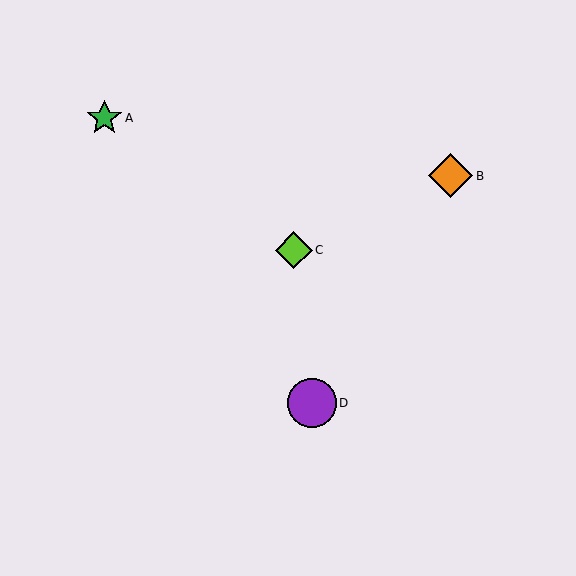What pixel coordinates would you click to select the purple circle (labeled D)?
Click at (312, 403) to select the purple circle D.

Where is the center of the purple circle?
The center of the purple circle is at (312, 403).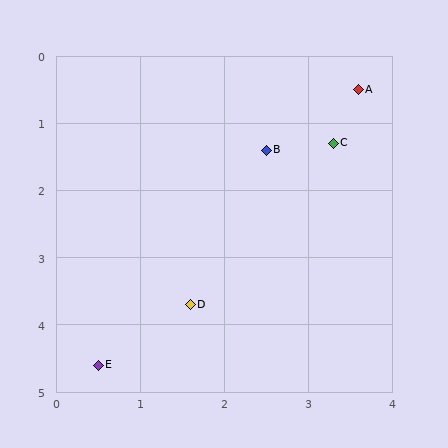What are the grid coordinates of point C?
Point C is at approximately (3.3, 1.3).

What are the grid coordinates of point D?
Point D is at approximately (1.6, 3.7).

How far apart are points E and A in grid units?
Points E and A are about 5.1 grid units apart.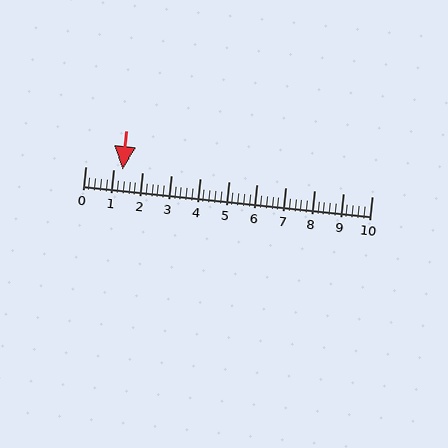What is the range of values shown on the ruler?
The ruler shows values from 0 to 10.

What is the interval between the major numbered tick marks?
The major tick marks are spaced 1 units apart.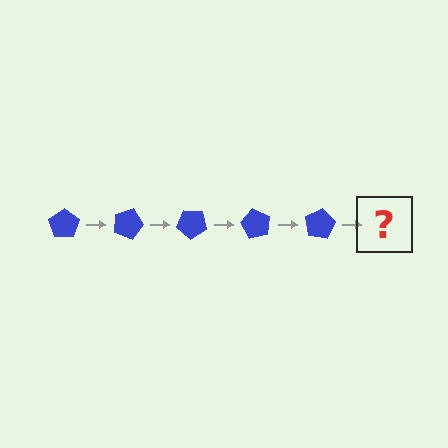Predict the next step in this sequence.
The next step is a blue pentagon rotated 100 degrees.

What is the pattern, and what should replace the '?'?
The pattern is that the pentagon rotates 20 degrees each step. The '?' should be a blue pentagon rotated 100 degrees.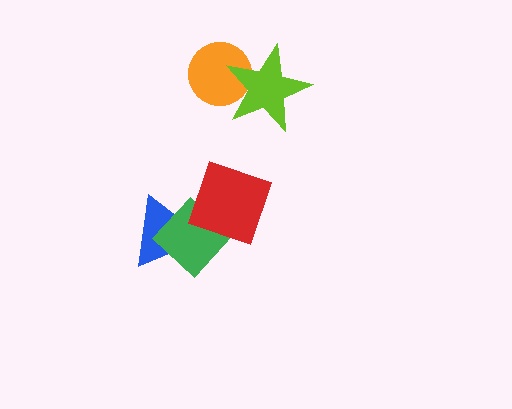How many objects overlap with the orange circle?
1 object overlaps with the orange circle.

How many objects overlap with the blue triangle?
1 object overlaps with the blue triangle.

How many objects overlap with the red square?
1 object overlaps with the red square.